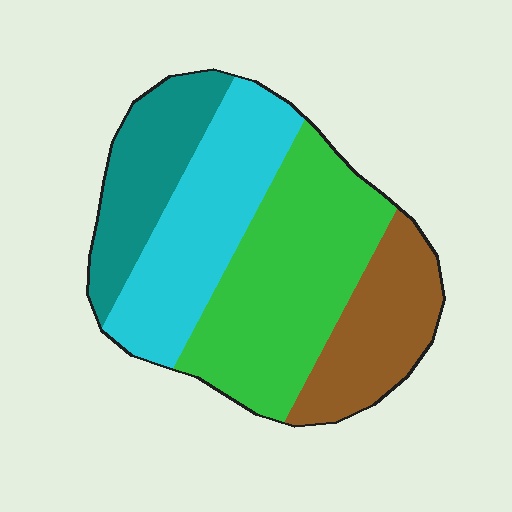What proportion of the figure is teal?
Teal covers about 20% of the figure.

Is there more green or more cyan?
Green.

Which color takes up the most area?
Green, at roughly 35%.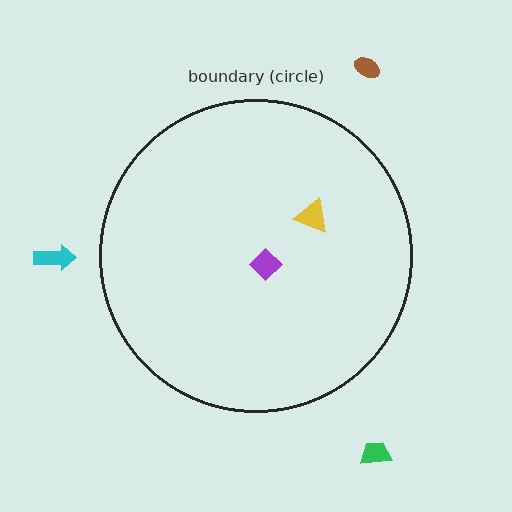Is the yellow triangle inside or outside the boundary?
Inside.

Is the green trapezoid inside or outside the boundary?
Outside.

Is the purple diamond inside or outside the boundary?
Inside.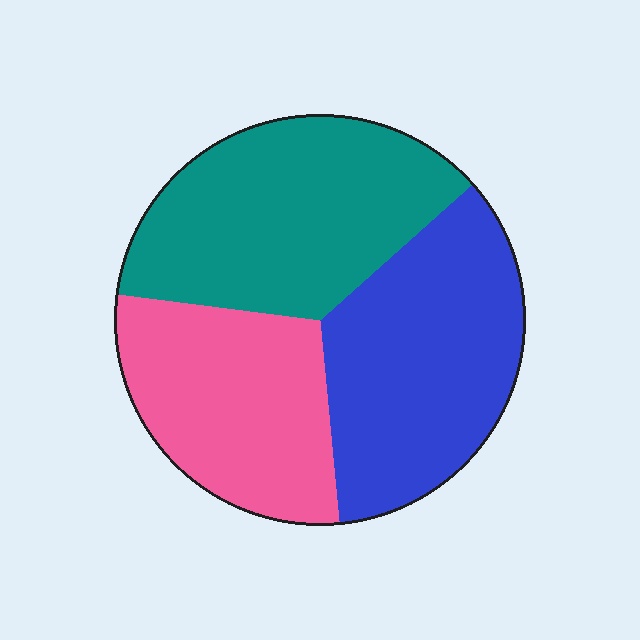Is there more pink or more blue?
Blue.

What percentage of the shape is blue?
Blue covers about 35% of the shape.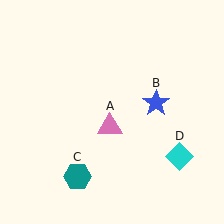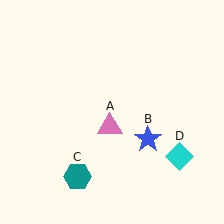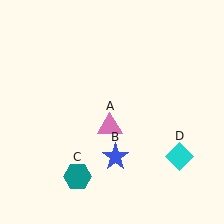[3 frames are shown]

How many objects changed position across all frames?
1 object changed position: blue star (object B).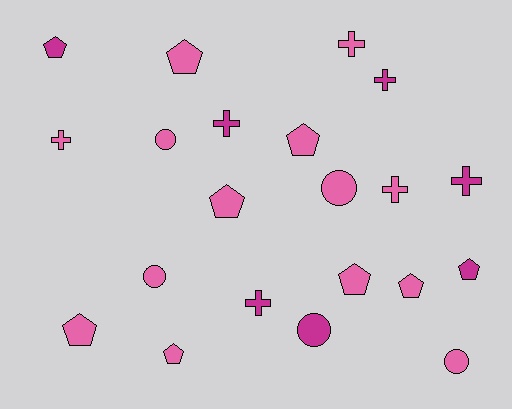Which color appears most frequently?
Pink, with 14 objects.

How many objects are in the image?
There are 21 objects.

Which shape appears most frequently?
Pentagon, with 9 objects.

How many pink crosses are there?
There are 3 pink crosses.